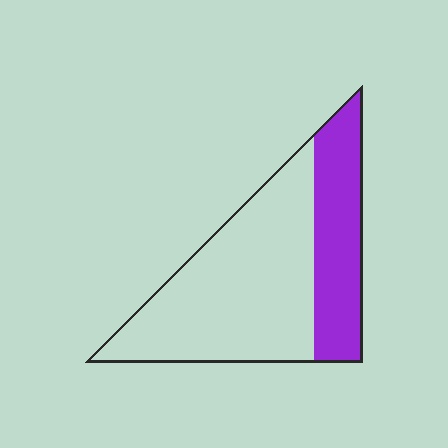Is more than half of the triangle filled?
No.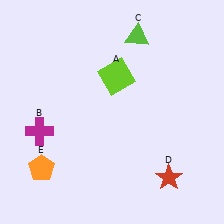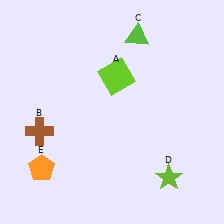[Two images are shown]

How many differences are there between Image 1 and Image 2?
There are 2 differences between the two images.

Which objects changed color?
B changed from magenta to brown. D changed from red to lime.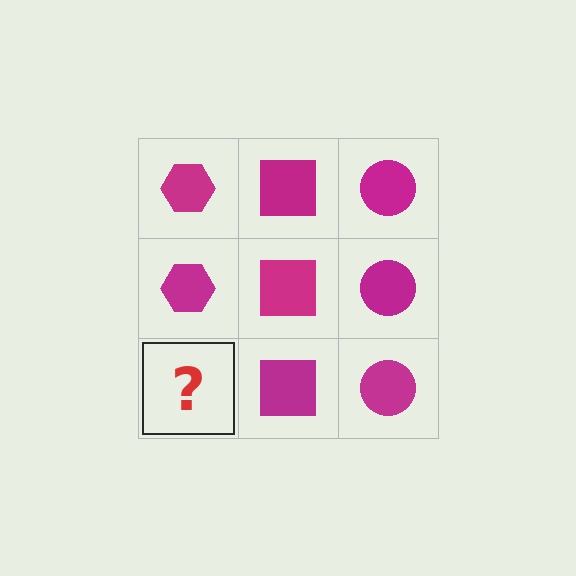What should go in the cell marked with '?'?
The missing cell should contain a magenta hexagon.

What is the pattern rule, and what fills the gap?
The rule is that each column has a consistent shape. The gap should be filled with a magenta hexagon.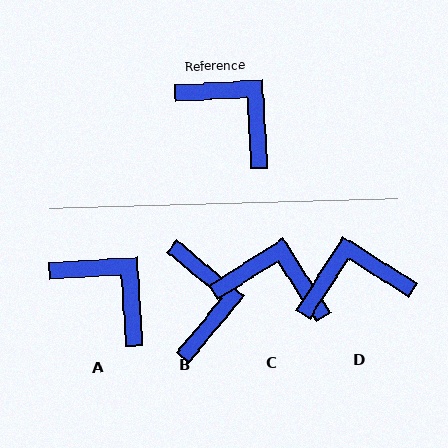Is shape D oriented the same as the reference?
No, it is off by about 54 degrees.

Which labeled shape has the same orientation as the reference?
A.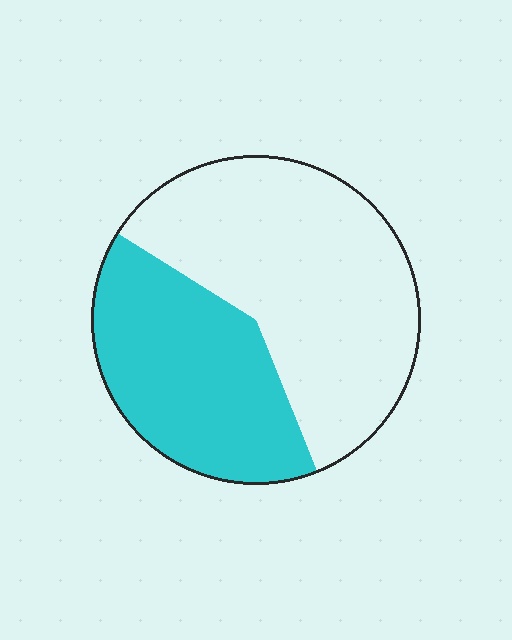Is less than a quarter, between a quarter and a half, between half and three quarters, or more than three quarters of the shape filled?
Between a quarter and a half.